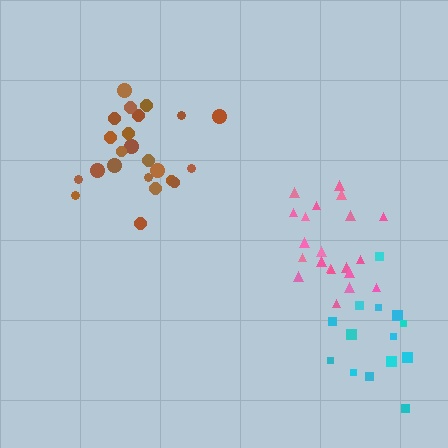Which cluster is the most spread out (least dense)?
Cyan.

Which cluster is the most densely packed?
Pink.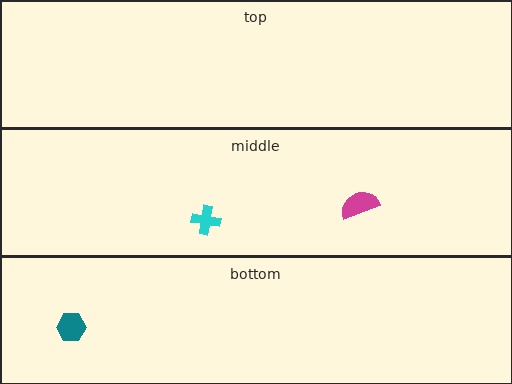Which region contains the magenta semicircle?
The middle region.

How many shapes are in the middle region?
2.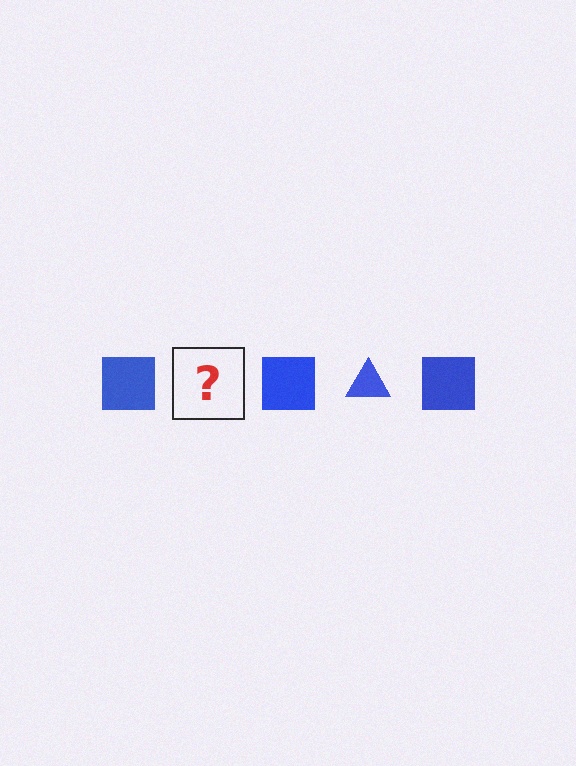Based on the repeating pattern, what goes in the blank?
The blank should be a blue triangle.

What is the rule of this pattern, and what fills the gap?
The rule is that the pattern cycles through square, triangle shapes in blue. The gap should be filled with a blue triangle.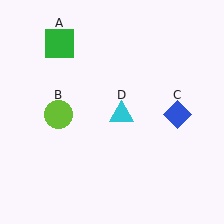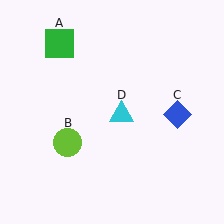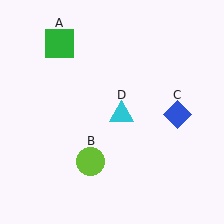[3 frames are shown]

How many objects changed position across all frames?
1 object changed position: lime circle (object B).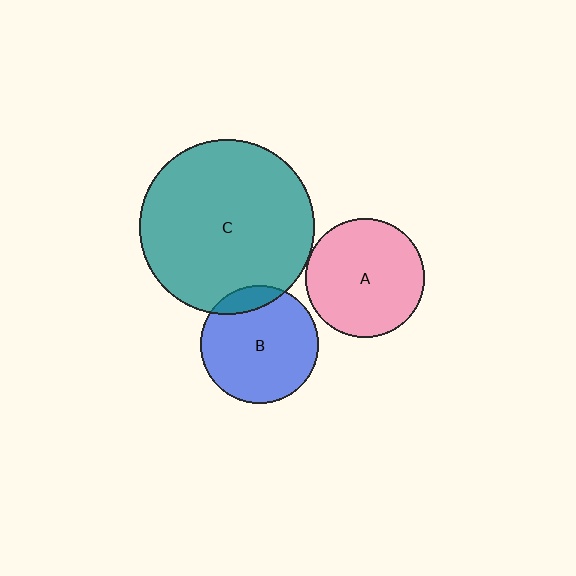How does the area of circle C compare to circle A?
Approximately 2.2 times.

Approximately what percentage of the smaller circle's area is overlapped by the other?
Approximately 10%.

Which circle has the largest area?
Circle C (teal).